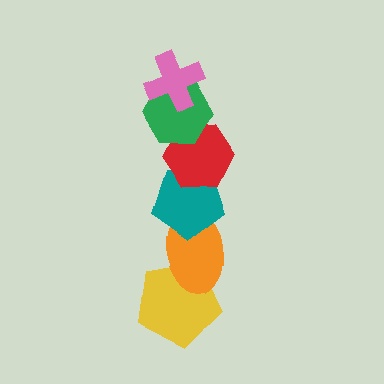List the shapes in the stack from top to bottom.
From top to bottom: the pink cross, the green hexagon, the red hexagon, the teal pentagon, the orange ellipse, the yellow pentagon.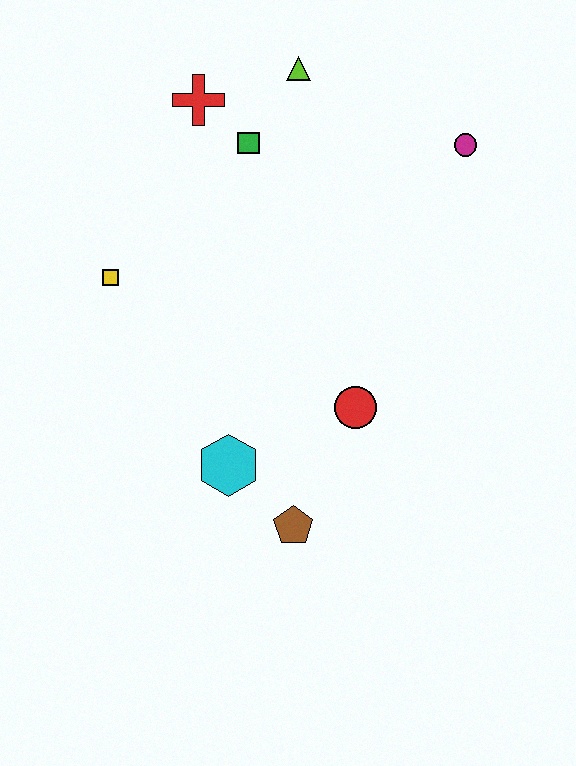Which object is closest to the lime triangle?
The green square is closest to the lime triangle.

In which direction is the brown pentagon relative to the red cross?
The brown pentagon is below the red cross.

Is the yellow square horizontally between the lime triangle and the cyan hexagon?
No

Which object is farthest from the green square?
The brown pentagon is farthest from the green square.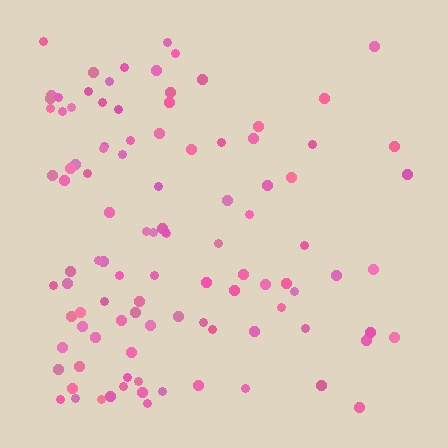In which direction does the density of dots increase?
From right to left, with the left side densest.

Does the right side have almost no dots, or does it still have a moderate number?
Still a moderate number, just noticeably fewer than the left.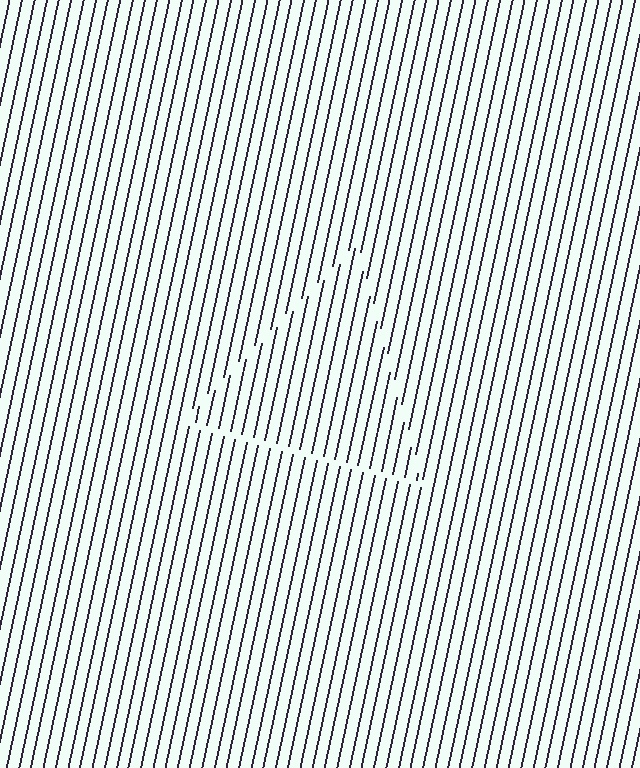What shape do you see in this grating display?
An illusory triangle. The interior of the shape contains the same grating, shifted by half a period — the contour is defined by the phase discontinuity where line-ends from the inner and outer gratings abut.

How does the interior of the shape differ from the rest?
The interior of the shape contains the same grating, shifted by half a period — the contour is defined by the phase discontinuity where line-ends from the inner and outer gratings abut.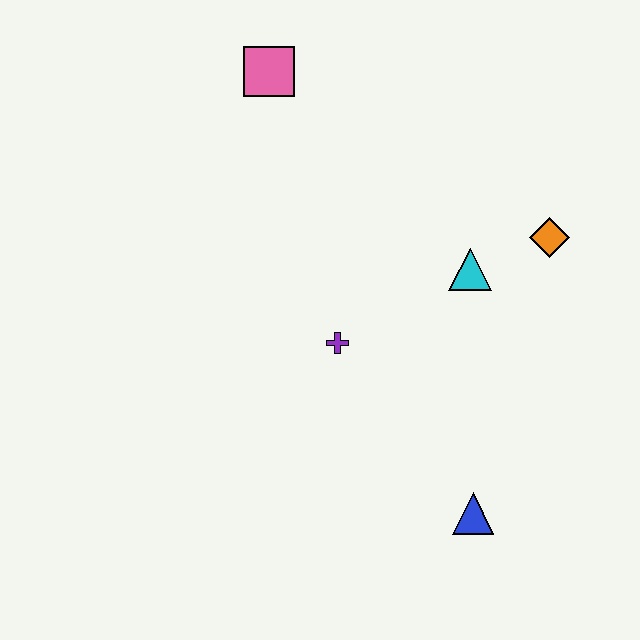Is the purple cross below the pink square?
Yes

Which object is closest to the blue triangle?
The purple cross is closest to the blue triangle.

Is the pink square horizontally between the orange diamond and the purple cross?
No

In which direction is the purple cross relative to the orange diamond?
The purple cross is to the left of the orange diamond.